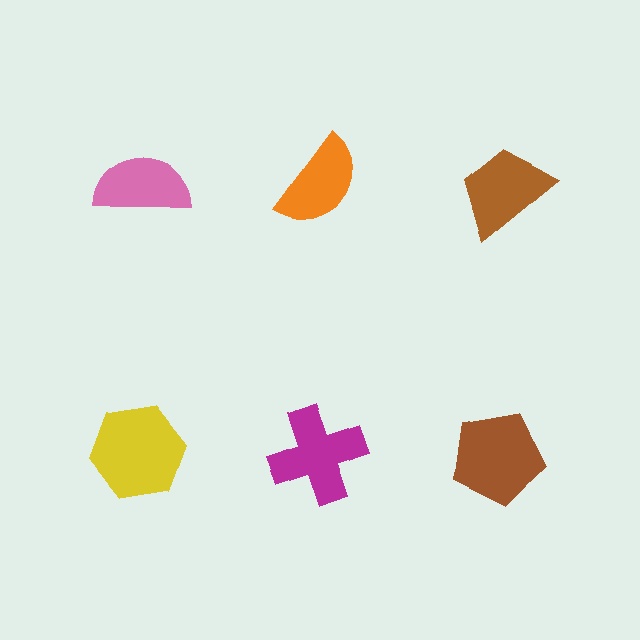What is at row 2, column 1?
A yellow hexagon.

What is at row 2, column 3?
A brown pentagon.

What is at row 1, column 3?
A brown trapezoid.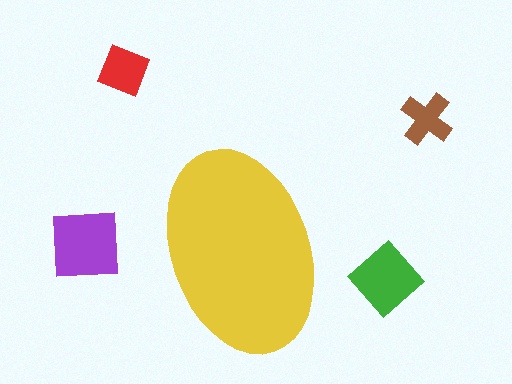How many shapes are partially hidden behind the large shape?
0 shapes are partially hidden.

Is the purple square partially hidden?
No, the purple square is fully visible.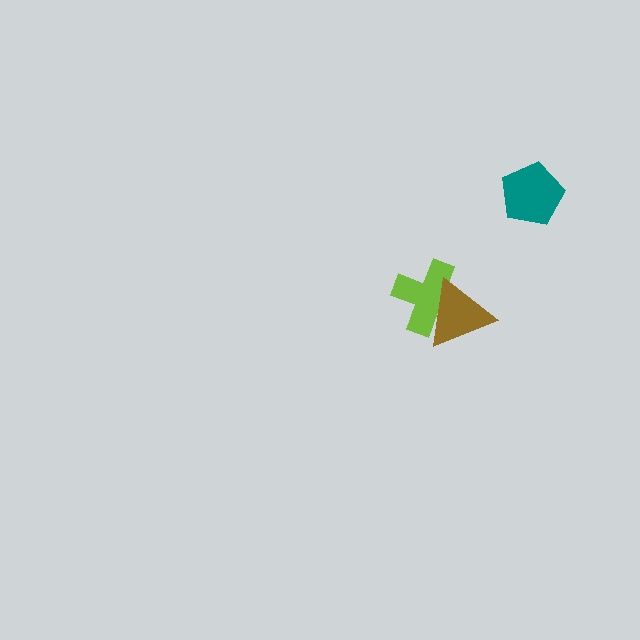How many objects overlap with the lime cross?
1 object overlaps with the lime cross.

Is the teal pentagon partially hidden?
No, no other shape covers it.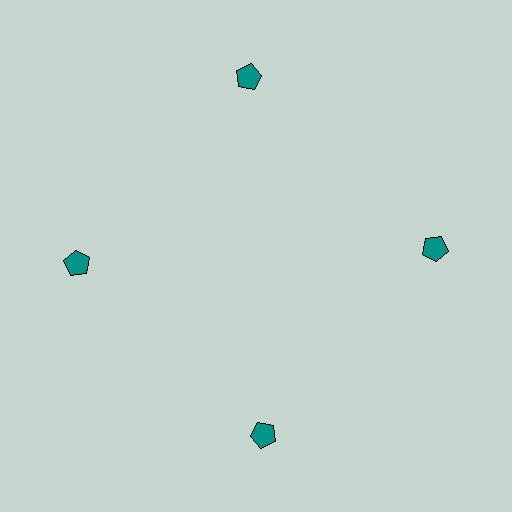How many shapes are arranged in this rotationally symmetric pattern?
There are 4 shapes, arranged in 4 groups of 1.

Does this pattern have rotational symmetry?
Yes, this pattern has 4-fold rotational symmetry. It looks the same after rotating 90 degrees around the center.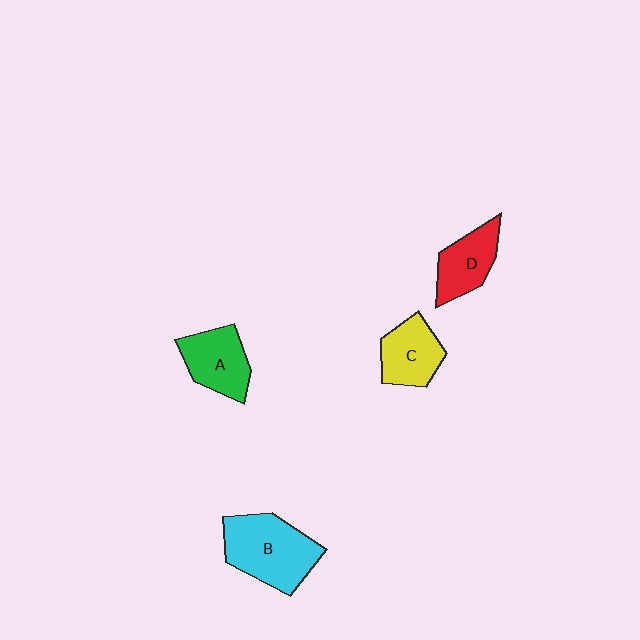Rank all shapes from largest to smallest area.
From largest to smallest: B (cyan), A (green), C (yellow), D (red).